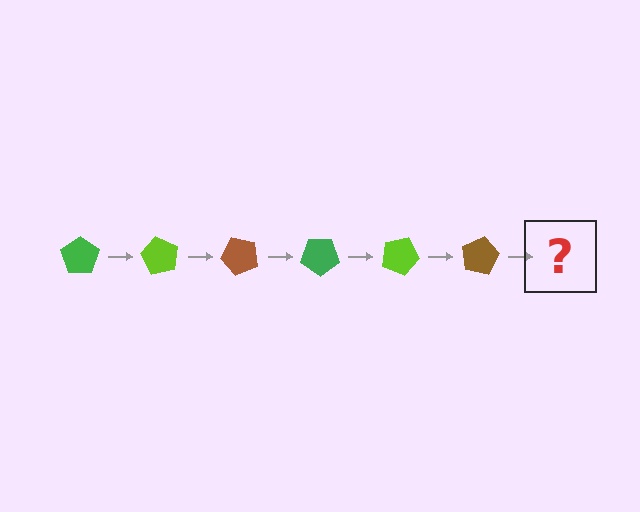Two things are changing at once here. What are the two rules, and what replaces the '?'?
The two rules are that it rotates 60 degrees each step and the color cycles through green, lime, and brown. The '?' should be a green pentagon, rotated 360 degrees from the start.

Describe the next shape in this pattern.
It should be a green pentagon, rotated 360 degrees from the start.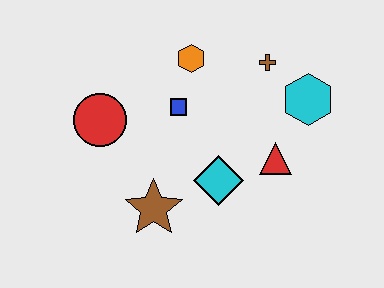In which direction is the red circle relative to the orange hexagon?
The red circle is to the left of the orange hexagon.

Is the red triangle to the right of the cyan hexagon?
No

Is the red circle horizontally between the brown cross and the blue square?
No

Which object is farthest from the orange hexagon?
The brown star is farthest from the orange hexagon.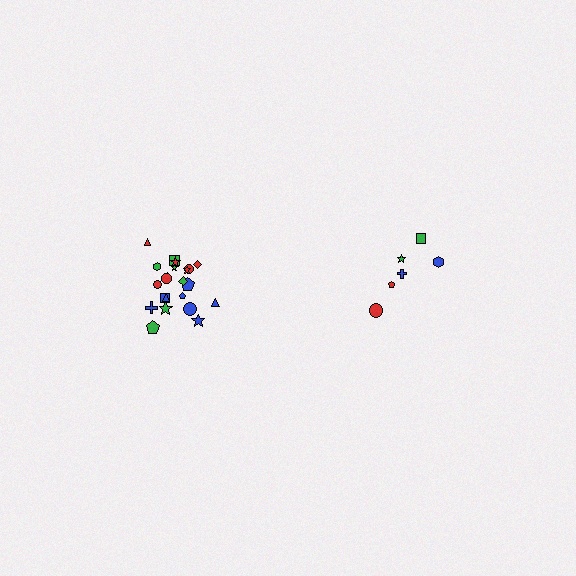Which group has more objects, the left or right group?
The left group.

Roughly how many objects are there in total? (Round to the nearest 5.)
Roughly 30 objects in total.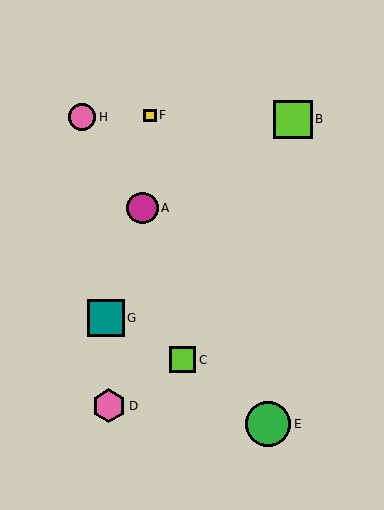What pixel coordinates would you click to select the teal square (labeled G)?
Click at (106, 318) to select the teal square G.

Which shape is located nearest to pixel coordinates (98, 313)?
The teal square (labeled G) at (106, 318) is nearest to that location.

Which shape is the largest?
The green circle (labeled E) is the largest.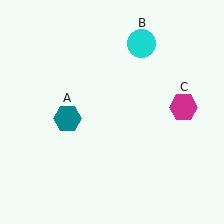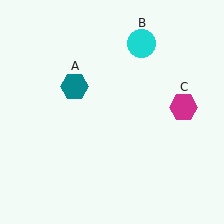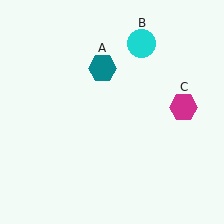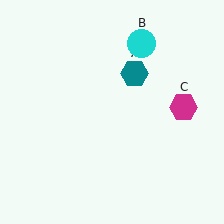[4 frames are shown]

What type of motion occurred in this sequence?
The teal hexagon (object A) rotated clockwise around the center of the scene.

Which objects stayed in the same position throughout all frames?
Cyan circle (object B) and magenta hexagon (object C) remained stationary.